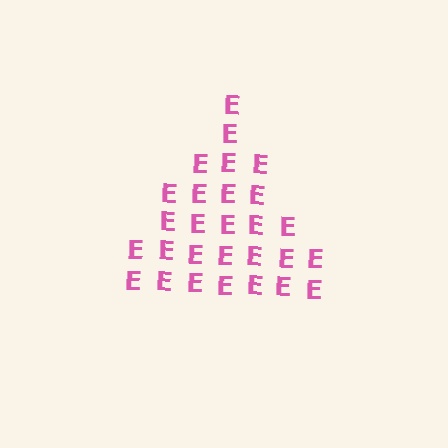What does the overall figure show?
The overall figure shows a triangle.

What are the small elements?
The small elements are letter E's.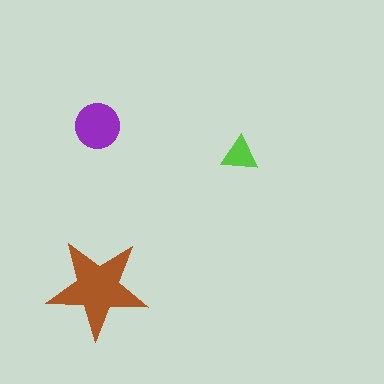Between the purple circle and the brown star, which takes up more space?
The brown star.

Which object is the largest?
The brown star.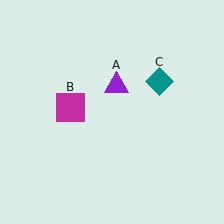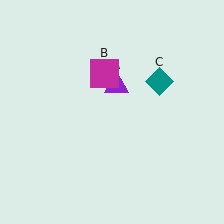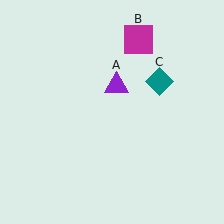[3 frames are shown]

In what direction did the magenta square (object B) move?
The magenta square (object B) moved up and to the right.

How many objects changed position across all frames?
1 object changed position: magenta square (object B).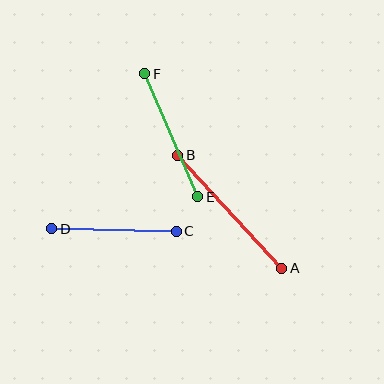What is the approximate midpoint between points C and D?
The midpoint is at approximately (114, 230) pixels.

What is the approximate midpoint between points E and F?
The midpoint is at approximately (171, 135) pixels.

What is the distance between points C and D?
The distance is approximately 124 pixels.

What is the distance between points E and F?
The distance is approximately 134 pixels.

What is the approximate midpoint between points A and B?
The midpoint is at approximately (230, 212) pixels.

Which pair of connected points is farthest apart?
Points A and B are farthest apart.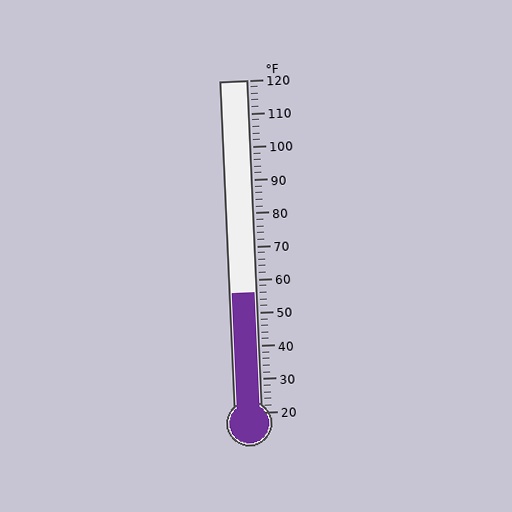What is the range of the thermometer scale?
The thermometer scale ranges from 20°F to 120°F.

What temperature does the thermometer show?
The thermometer shows approximately 56°F.